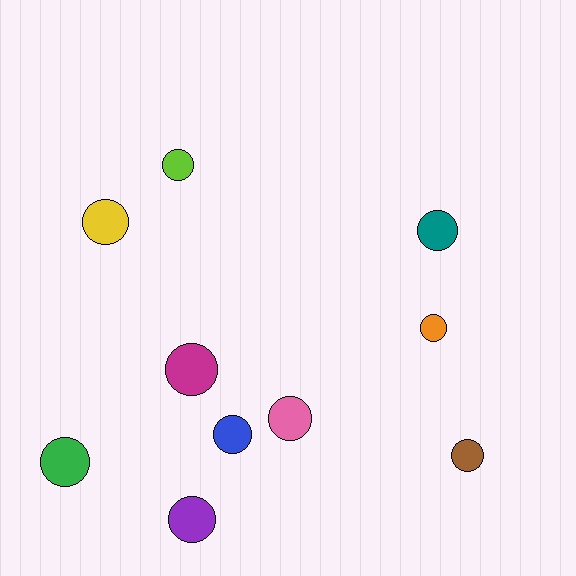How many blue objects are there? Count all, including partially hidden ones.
There is 1 blue object.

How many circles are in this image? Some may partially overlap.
There are 10 circles.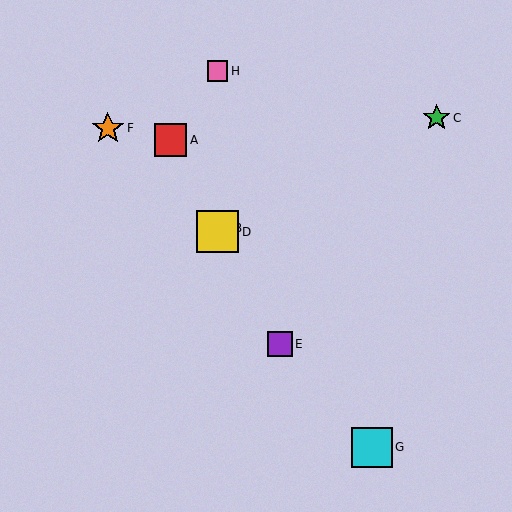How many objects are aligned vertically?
3 objects (B, D, H) are aligned vertically.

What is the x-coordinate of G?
Object G is at x≈372.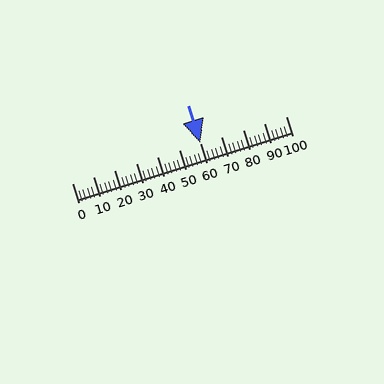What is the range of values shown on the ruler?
The ruler shows values from 0 to 100.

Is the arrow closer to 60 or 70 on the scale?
The arrow is closer to 60.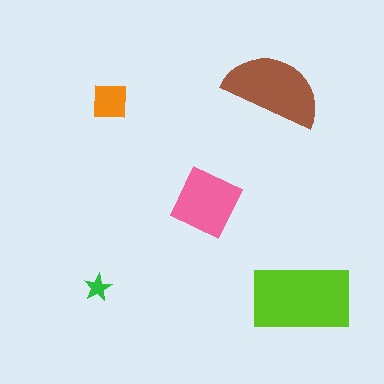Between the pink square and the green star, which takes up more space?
The pink square.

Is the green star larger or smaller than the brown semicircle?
Smaller.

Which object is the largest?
The lime rectangle.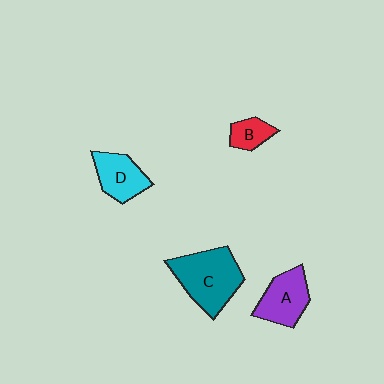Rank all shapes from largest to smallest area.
From largest to smallest: C (teal), A (purple), D (cyan), B (red).